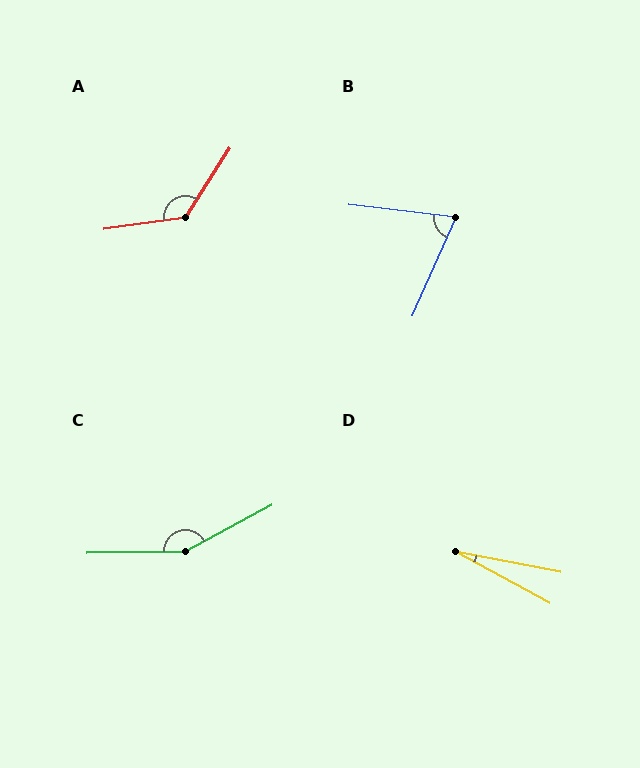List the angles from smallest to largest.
D (18°), B (73°), A (130°), C (153°).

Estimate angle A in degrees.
Approximately 130 degrees.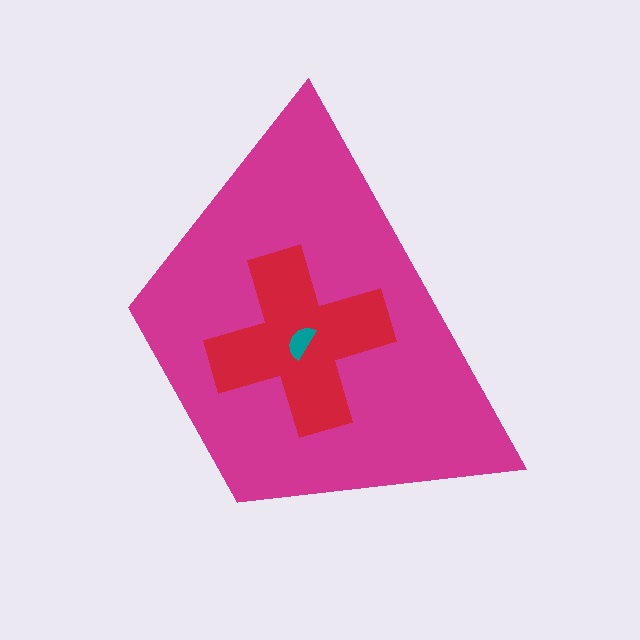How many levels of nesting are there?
3.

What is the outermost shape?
The magenta trapezoid.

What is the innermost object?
The teal semicircle.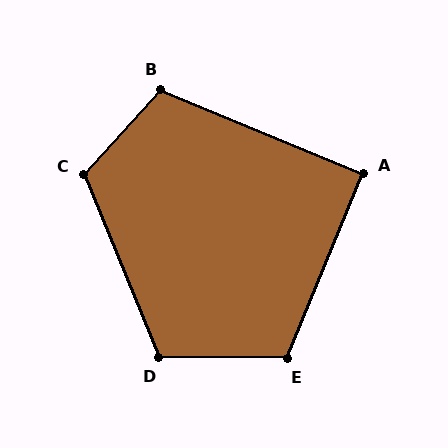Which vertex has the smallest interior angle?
A, at approximately 90 degrees.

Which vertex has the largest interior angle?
C, at approximately 116 degrees.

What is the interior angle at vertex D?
Approximately 113 degrees (obtuse).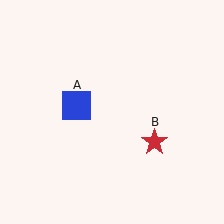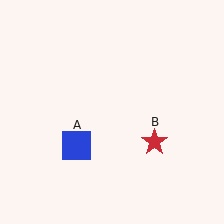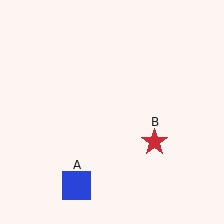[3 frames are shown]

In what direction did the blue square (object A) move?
The blue square (object A) moved down.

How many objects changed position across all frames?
1 object changed position: blue square (object A).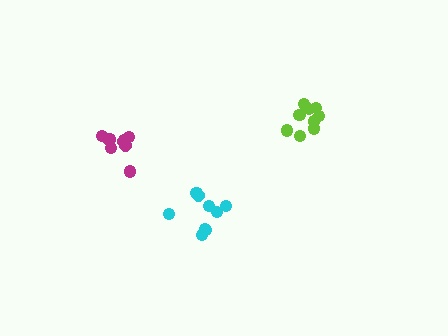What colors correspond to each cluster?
The clusters are colored: cyan, magenta, lime.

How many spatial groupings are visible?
There are 3 spatial groupings.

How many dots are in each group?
Group 1: 9 dots, Group 2: 9 dots, Group 3: 9 dots (27 total).